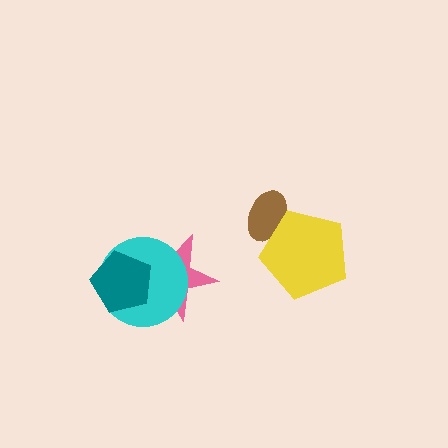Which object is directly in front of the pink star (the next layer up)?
The cyan circle is directly in front of the pink star.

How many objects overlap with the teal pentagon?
2 objects overlap with the teal pentagon.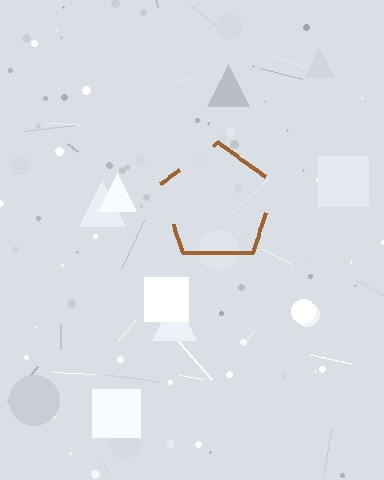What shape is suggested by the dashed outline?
The dashed outline suggests a pentagon.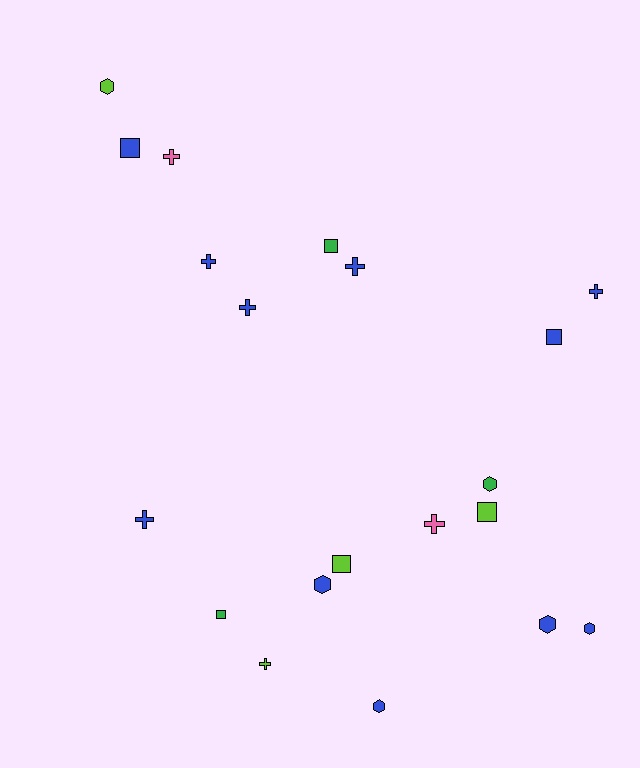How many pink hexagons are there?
There are no pink hexagons.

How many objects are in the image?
There are 20 objects.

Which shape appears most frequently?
Cross, with 8 objects.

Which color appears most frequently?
Blue, with 11 objects.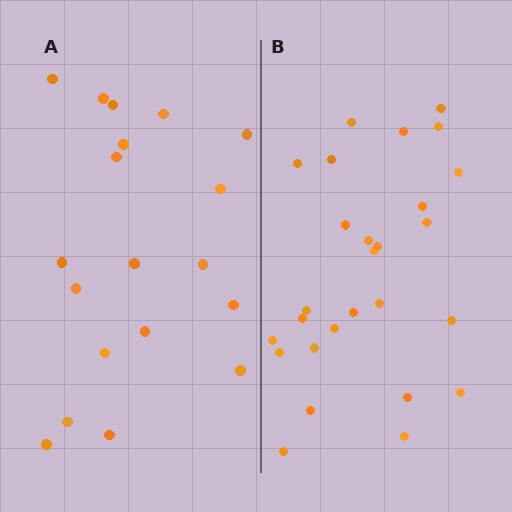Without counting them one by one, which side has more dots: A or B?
Region B (the right region) has more dots.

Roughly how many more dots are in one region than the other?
Region B has roughly 8 or so more dots than region A.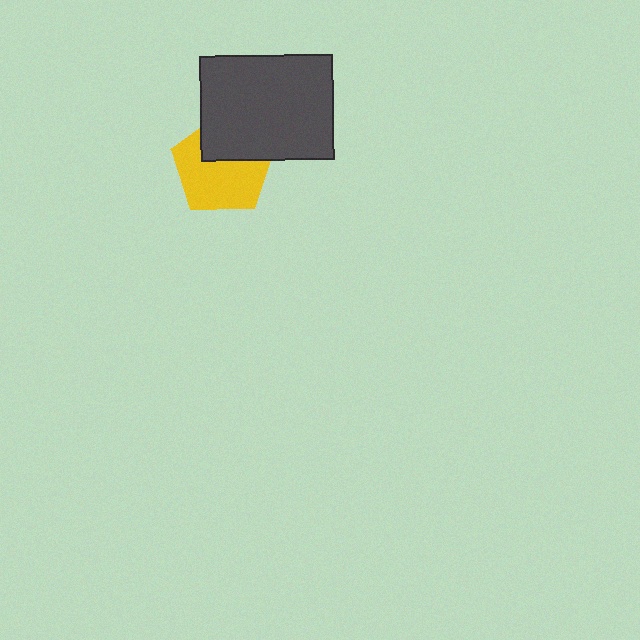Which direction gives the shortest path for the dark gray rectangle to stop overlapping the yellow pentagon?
Moving up gives the shortest separation.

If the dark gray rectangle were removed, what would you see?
You would see the complete yellow pentagon.